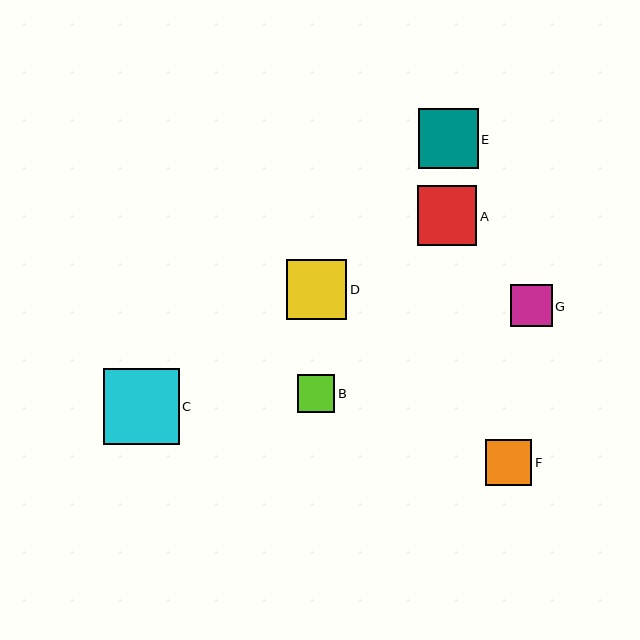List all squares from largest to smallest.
From largest to smallest: C, D, E, A, F, G, B.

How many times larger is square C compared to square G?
Square C is approximately 1.8 times the size of square G.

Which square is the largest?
Square C is the largest with a size of approximately 76 pixels.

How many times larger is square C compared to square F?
Square C is approximately 1.6 times the size of square F.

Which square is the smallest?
Square B is the smallest with a size of approximately 38 pixels.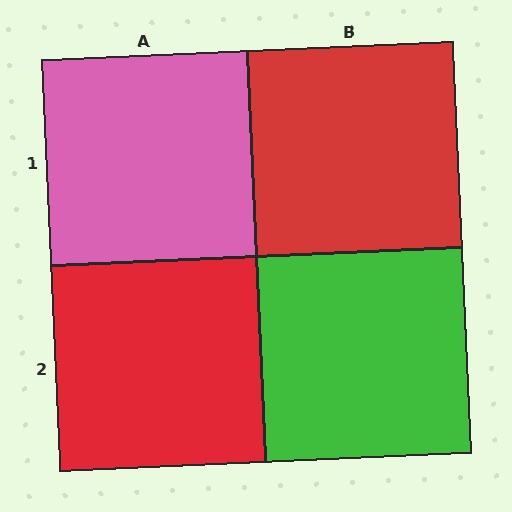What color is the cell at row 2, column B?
Green.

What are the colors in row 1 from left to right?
Pink, red.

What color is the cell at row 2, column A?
Red.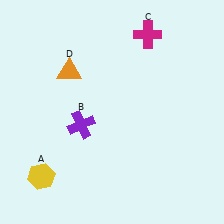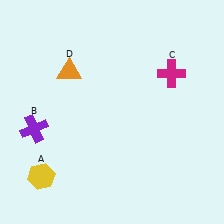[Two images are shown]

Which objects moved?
The objects that moved are: the purple cross (B), the magenta cross (C).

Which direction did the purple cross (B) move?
The purple cross (B) moved left.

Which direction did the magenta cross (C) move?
The magenta cross (C) moved down.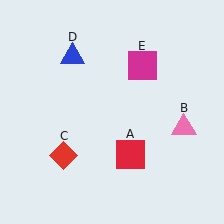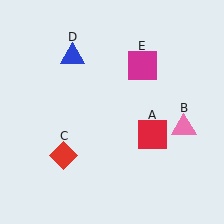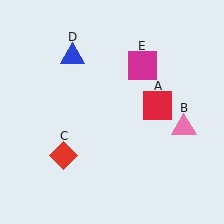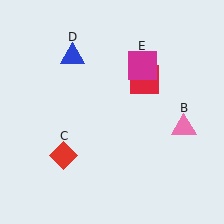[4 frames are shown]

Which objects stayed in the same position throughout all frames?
Pink triangle (object B) and red diamond (object C) and blue triangle (object D) and magenta square (object E) remained stationary.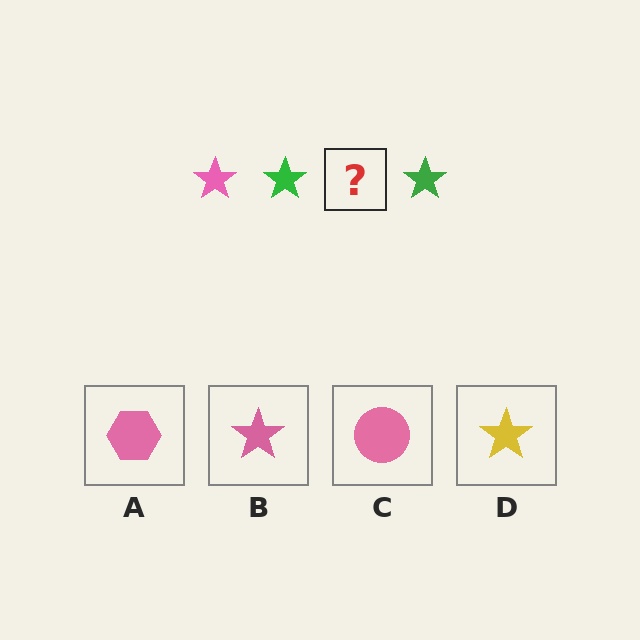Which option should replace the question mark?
Option B.